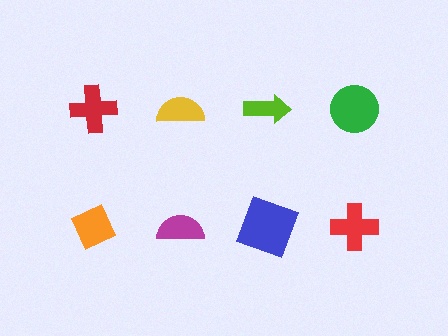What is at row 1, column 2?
A yellow semicircle.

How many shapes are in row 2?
4 shapes.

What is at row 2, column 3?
A blue square.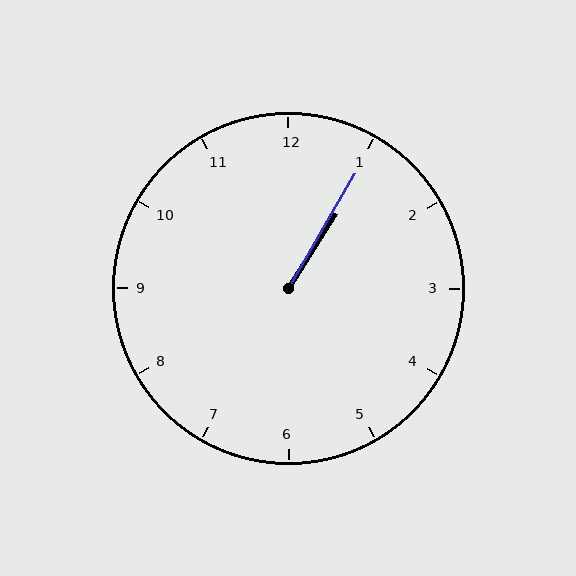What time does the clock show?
1:05.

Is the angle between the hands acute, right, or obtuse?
It is acute.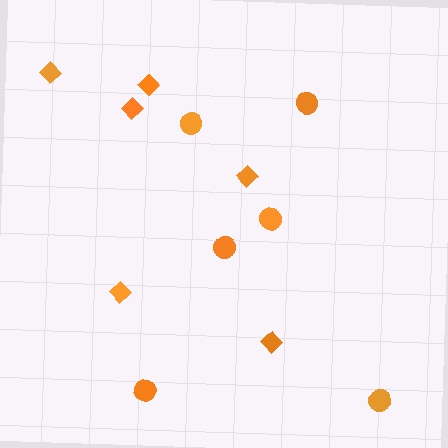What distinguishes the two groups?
There are 2 groups: one group of circles (6) and one group of diamonds (6).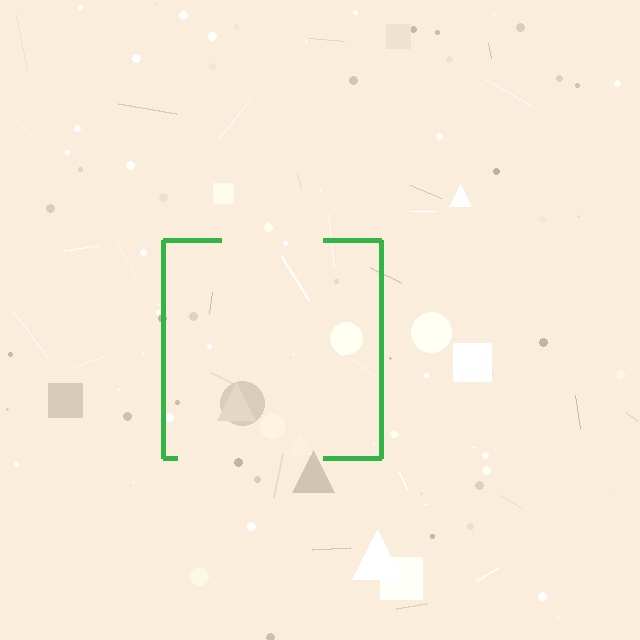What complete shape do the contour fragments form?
The contour fragments form a square.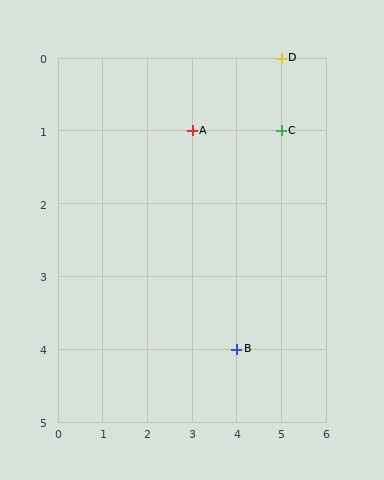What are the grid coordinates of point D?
Point D is at grid coordinates (5, 0).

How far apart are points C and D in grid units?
Points C and D are 1 row apart.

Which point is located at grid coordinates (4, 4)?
Point B is at (4, 4).